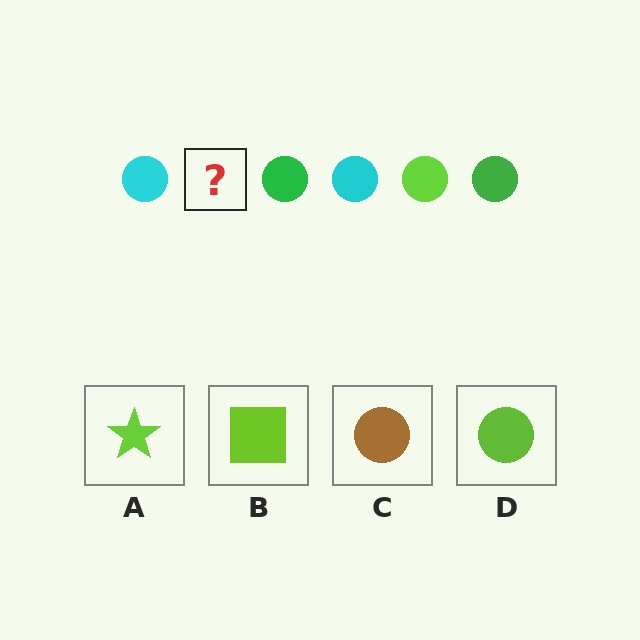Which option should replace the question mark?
Option D.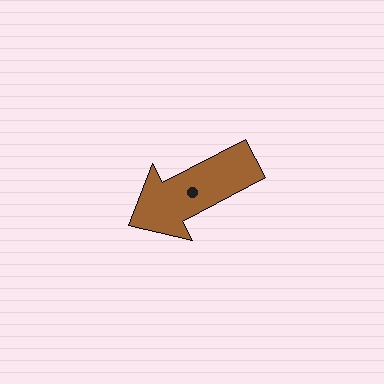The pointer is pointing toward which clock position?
Roughly 8 o'clock.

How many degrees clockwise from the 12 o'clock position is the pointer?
Approximately 242 degrees.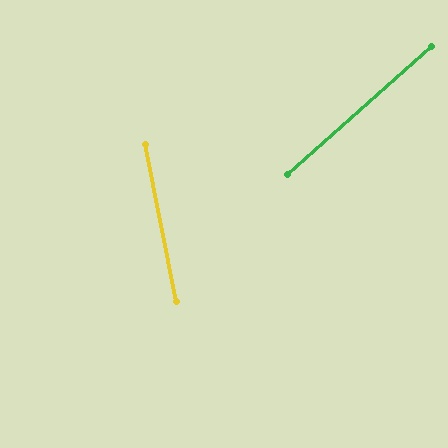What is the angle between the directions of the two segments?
Approximately 59 degrees.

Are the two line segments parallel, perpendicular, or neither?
Neither parallel nor perpendicular — they differ by about 59°.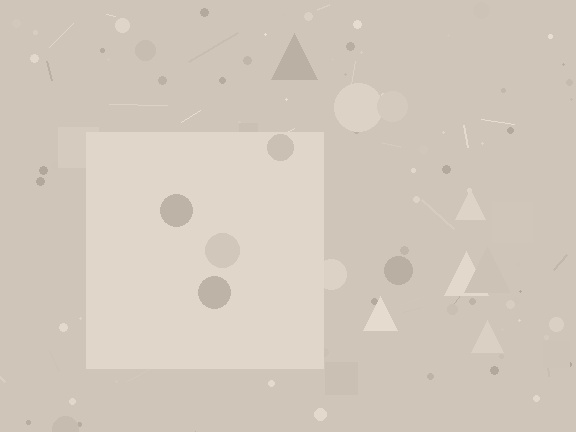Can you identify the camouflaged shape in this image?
The camouflaged shape is a square.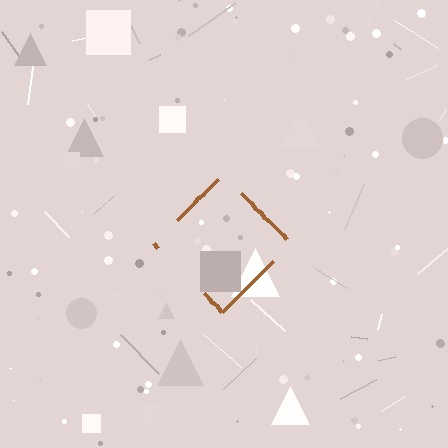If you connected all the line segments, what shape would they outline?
They would outline a diamond.